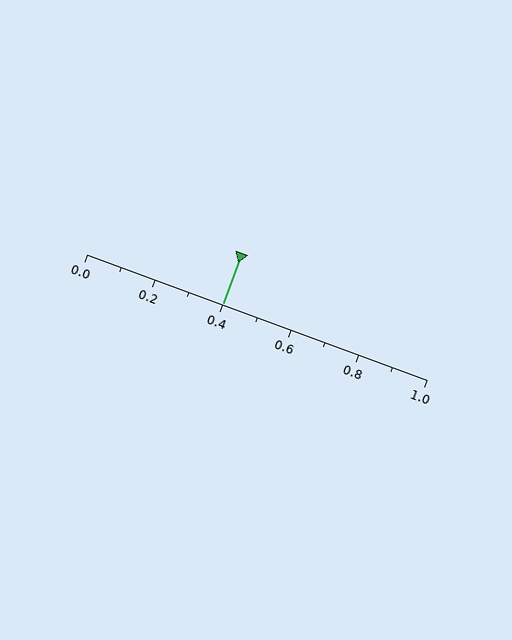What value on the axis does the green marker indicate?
The marker indicates approximately 0.4.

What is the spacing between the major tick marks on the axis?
The major ticks are spaced 0.2 apart.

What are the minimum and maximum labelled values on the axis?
The axis runs from 0.0 to 1.0.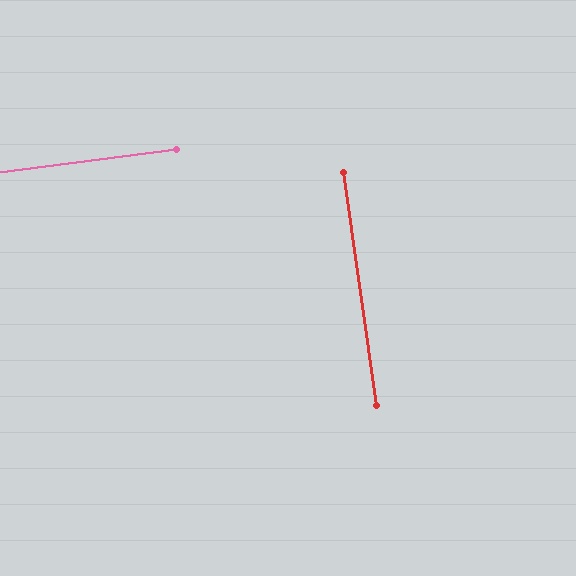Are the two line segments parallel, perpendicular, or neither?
Perpendicular — they meet at approximately 89°.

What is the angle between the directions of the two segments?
Approximately 89 degrees.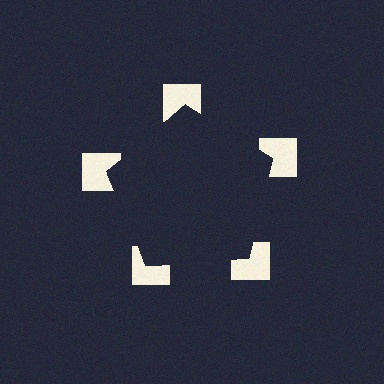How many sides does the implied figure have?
5 sides.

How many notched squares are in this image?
There are 5 — one at each vertex of the illusory pentagon.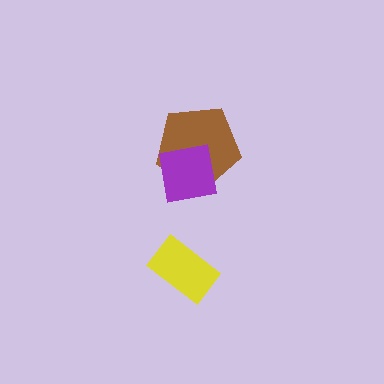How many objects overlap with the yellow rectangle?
0 objects overlap with the yellow rectangle.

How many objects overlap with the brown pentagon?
1 object overlaps with the brown pentagon.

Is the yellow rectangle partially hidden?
No, no other shape covers it.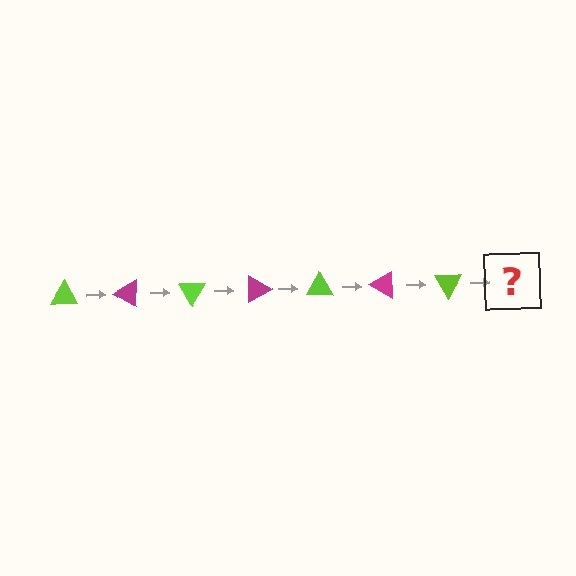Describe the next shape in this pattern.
It should be a magenta triangle, rotated 210 degrees from the start.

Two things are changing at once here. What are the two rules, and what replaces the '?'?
The two rules are that it rotates 30 degrees each step and the color cycles through lime and magenta. The '?' should be a magenta triangle, rotated 210 degrees from the start.